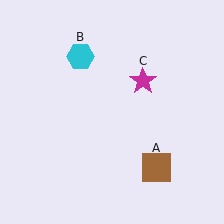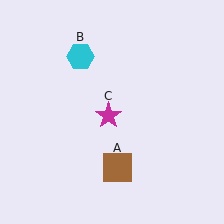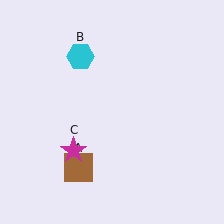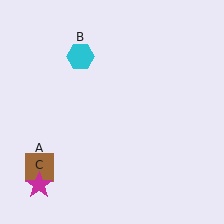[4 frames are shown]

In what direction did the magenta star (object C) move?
The magenta star (object C) moved down and to the left.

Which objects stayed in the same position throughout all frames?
Cyan hexagon (object B) remained stationary.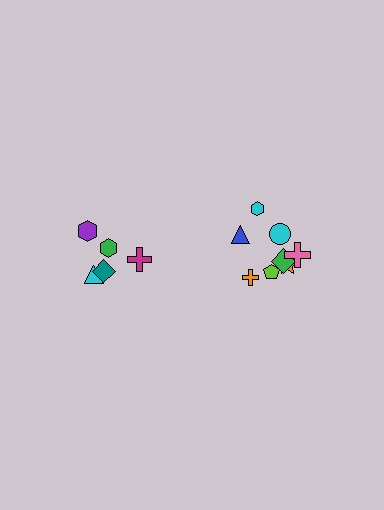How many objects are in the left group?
There are 5 objects.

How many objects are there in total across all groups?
There are 13 objects.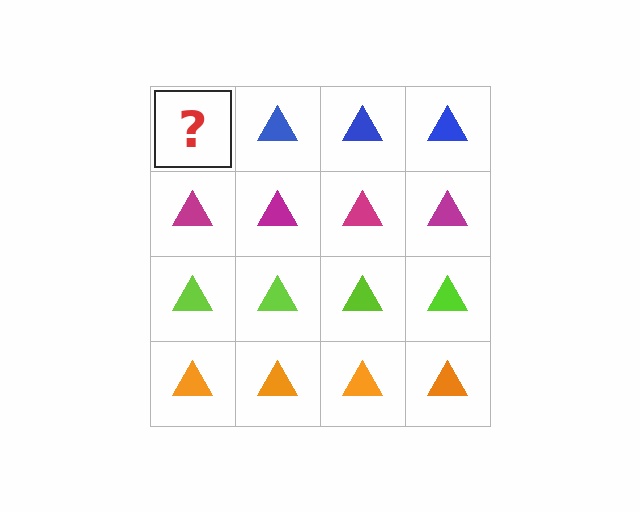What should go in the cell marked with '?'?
The missing cell should contain a blue triangle.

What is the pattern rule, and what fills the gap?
The rule is that each row has a consistent color. The gap should be filled with a blue triangle.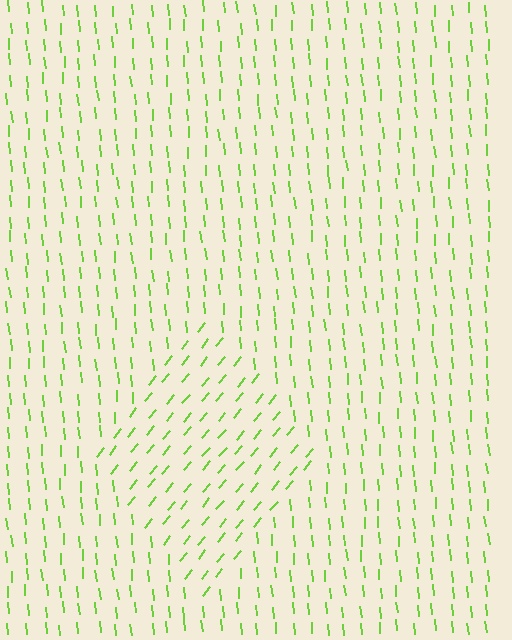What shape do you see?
I see a diamond.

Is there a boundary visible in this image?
Yes, there is a texture boundary formed by a change in line orientation.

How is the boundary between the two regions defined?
The boundary is defined purely by a change in line orientation (approximately 45 degrees difference). All lines are the same color and thickness.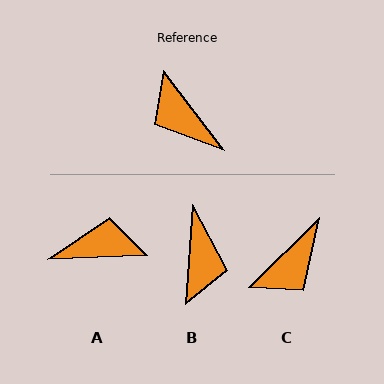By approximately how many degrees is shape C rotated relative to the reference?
Approximately 97 degrees counter-clockwise.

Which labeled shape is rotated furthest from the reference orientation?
B, about 138 degrees away.